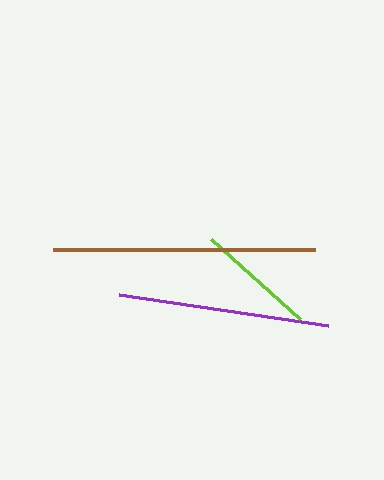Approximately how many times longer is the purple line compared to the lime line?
The purple line is approximately 1.8 times the length of the lime line.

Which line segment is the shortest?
The lime line is the shortest at approximately 120 pixels.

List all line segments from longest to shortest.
From longest to shortest: brown, purple, lime.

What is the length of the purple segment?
The purple segment is approximately 211 pixels long.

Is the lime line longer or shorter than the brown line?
The brown line is longer than the lime line.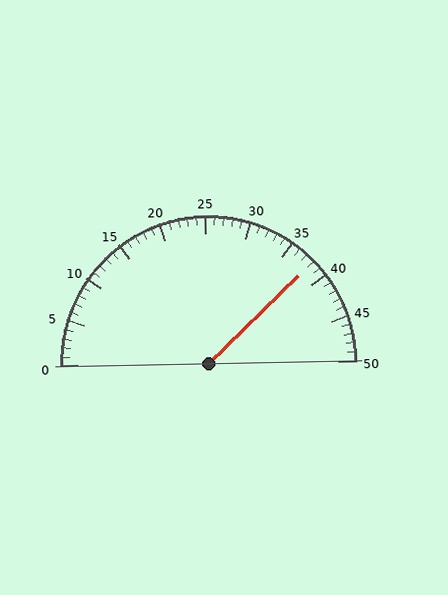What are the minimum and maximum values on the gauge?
The gauge ranges from 0 to 50.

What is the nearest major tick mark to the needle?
The nearest major tick mark is 40.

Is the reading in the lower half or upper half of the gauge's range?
The reading is in the upper half of the range (0 to 50).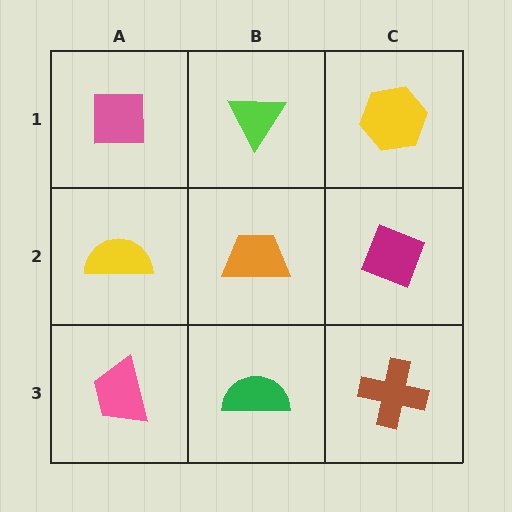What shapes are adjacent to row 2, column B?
A lime triangle (row 1, column B), a green semicircle (row 3, column B), a yellow semicircle (row 2, column A), a magenta diamond (row 2, column C).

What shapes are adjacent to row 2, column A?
A pink square (row 1, column A), a pink trapezoid (row 3, column A), an orange trapezoid (row 2, column B).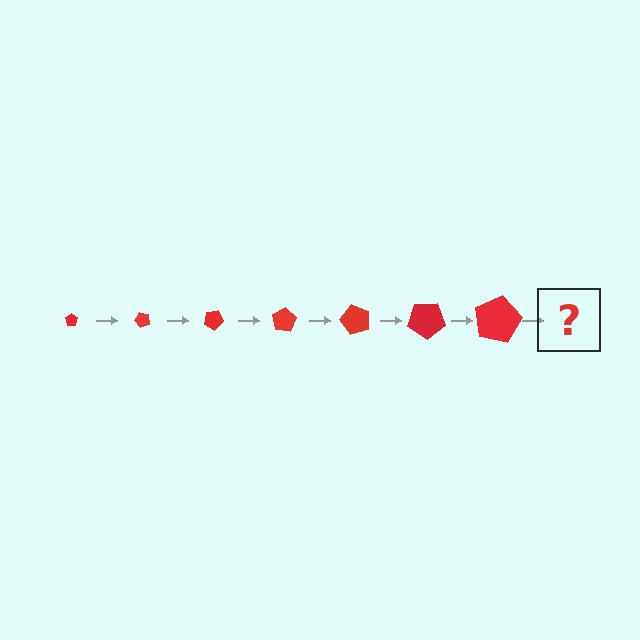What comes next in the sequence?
The next element should be a pentagon, larger than the previous one and rotated 350 degrees from the start.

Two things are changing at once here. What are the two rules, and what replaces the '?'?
The two rules are that the pentagon grows larger each step and it rotates 50 degrees each step. The '?' should be a pentagon, larger than the previous one and rotated 350 degrees from the start.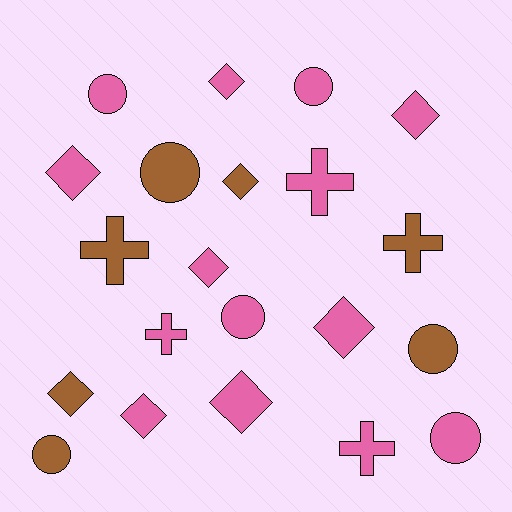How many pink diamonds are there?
There are 7 pink diamonds.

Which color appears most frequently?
Pink, with 14 objects.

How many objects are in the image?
There are 21 objects.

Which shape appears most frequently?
Diamond, with 9 objects.